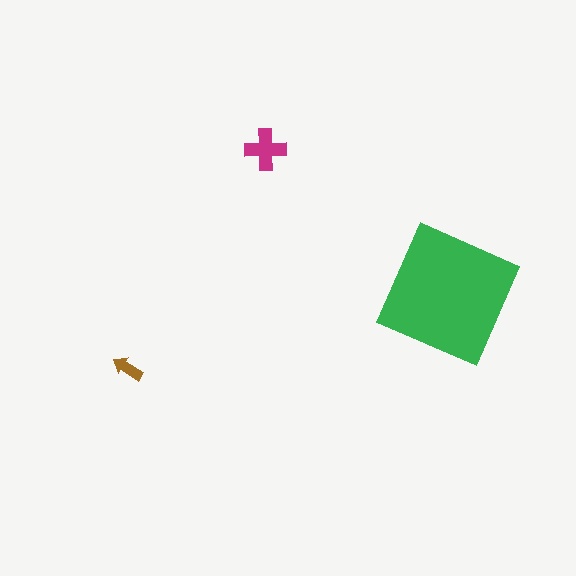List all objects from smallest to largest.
The brown arrow, the magenta cross, the green square.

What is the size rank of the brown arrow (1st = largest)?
3rd.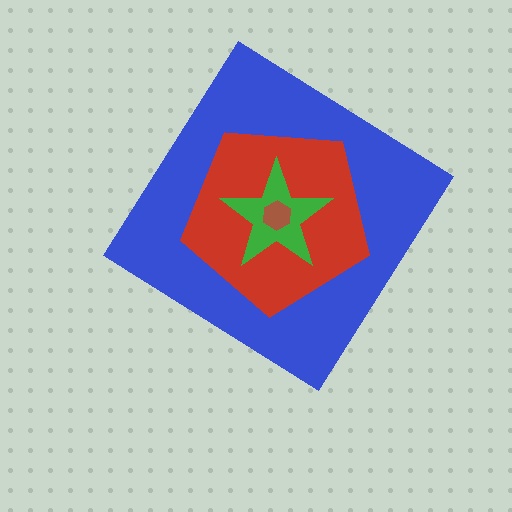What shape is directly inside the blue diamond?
The red pentagon.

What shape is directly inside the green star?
The brown hexagon.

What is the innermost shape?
The brown hexagon.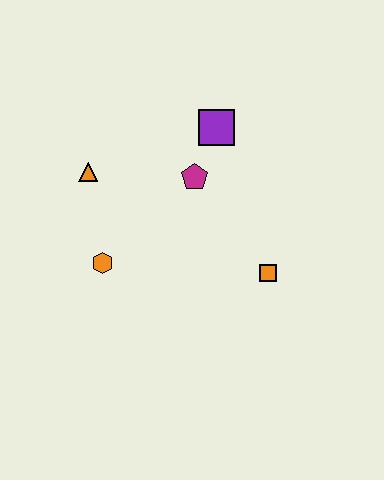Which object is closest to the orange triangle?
The orange hexagon is closest to the orange triangle.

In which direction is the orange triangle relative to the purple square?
The orange triangle is to the left of the purple square.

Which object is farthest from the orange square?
The orange triangle is farthest from the orange square.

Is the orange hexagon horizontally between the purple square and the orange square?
No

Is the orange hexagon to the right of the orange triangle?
Yes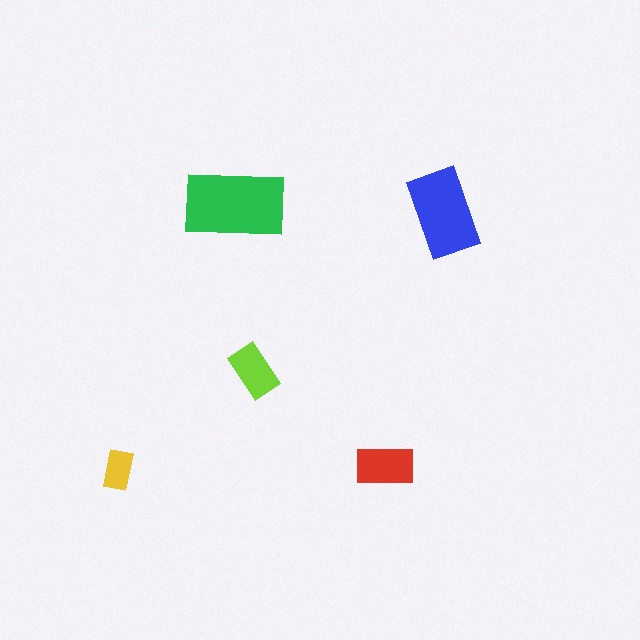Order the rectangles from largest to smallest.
the green one, the blue one, the red one, the lime one, the yellow one.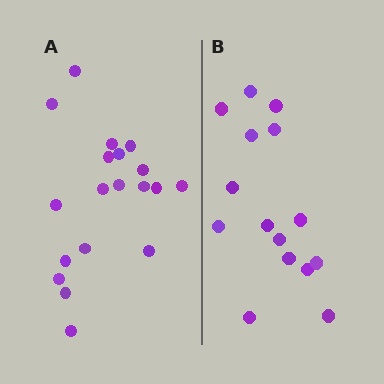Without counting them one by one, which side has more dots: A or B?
Region A (the left region) has more dots.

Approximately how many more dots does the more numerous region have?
Region A has about 4 more dots than region B.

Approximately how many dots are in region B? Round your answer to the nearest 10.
About 20 dots. (The exact count is 15, which rounds to 20.)